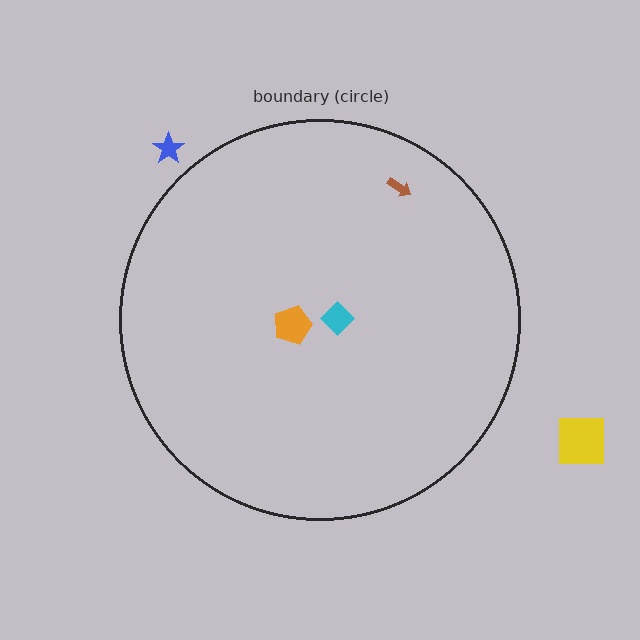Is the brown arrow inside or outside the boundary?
Inside.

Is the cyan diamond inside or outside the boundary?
Inside.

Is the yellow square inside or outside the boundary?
Outside.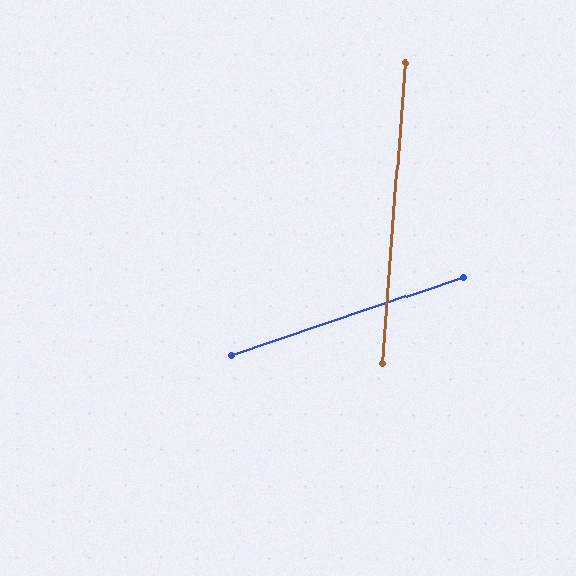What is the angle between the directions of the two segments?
Approximately 67 degrees.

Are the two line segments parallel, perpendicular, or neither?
Neither parallel nor perpendicular — they differ by about 67°.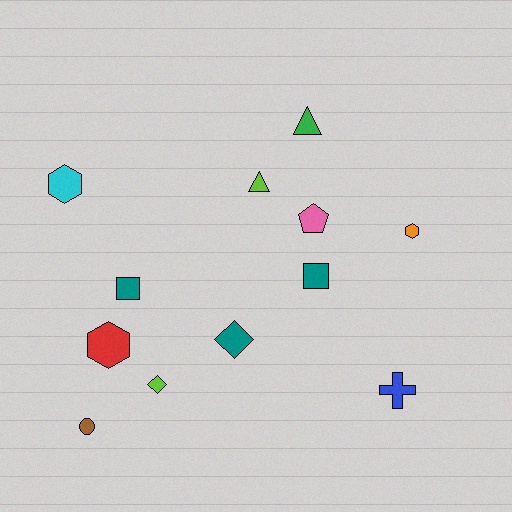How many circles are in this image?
There is 1 circle.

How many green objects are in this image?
There is 1 green object.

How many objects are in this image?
There are 12 objects.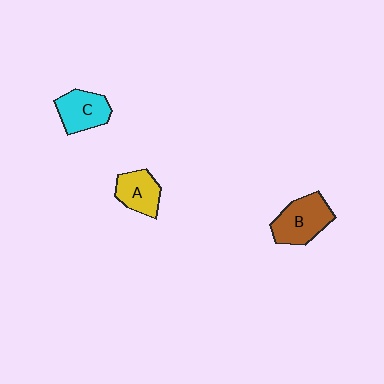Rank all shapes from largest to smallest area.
From largest to smallest: B (brown), C (cyan), A (yellow).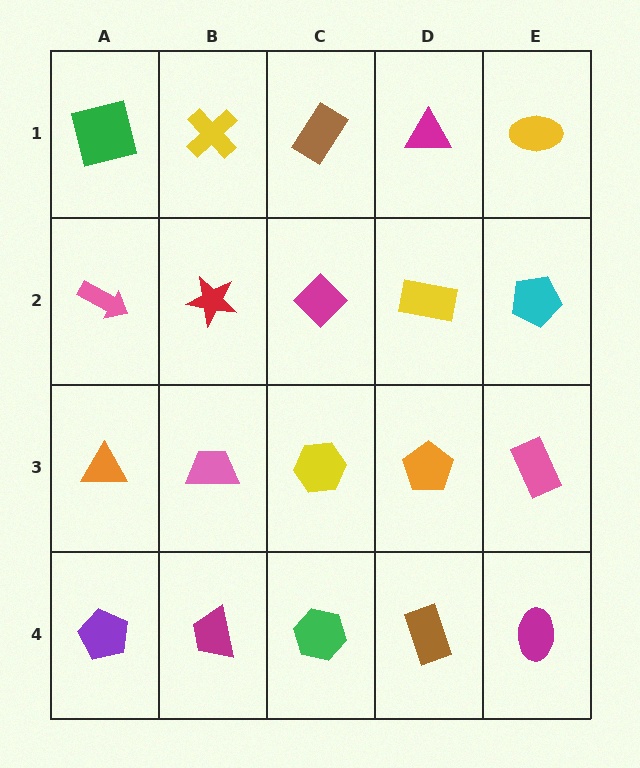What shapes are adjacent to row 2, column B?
A yellow cross (row 1, column B), a pink trapezoid (row 3, column B), a pink arrow (row 2, column A), a magenta diamond (row 2, column C).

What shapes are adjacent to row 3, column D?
A yellow rectangle (row 2, column D), a brown rectangle (row 4, column D), a yellow hexagon (row 3, column C), a pink rectangle (row 3, column E).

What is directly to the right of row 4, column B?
A green hexagon.